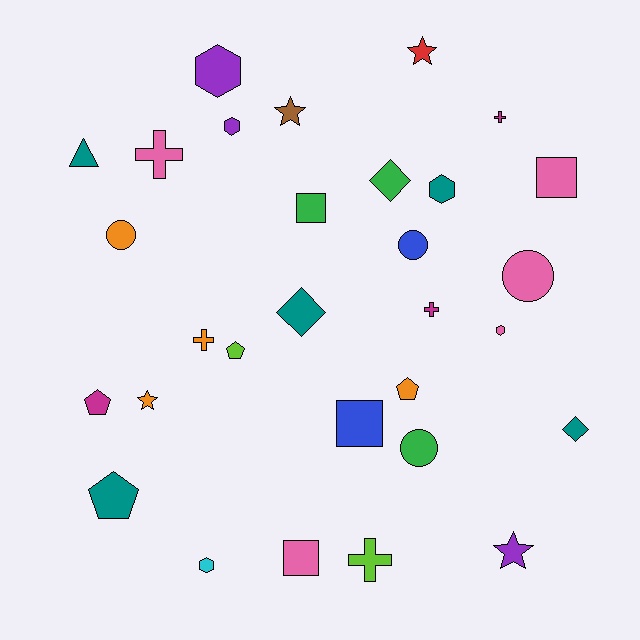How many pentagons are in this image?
There are 4 pentagons.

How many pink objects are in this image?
There are 5 pink objects.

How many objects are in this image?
There are 30 objects.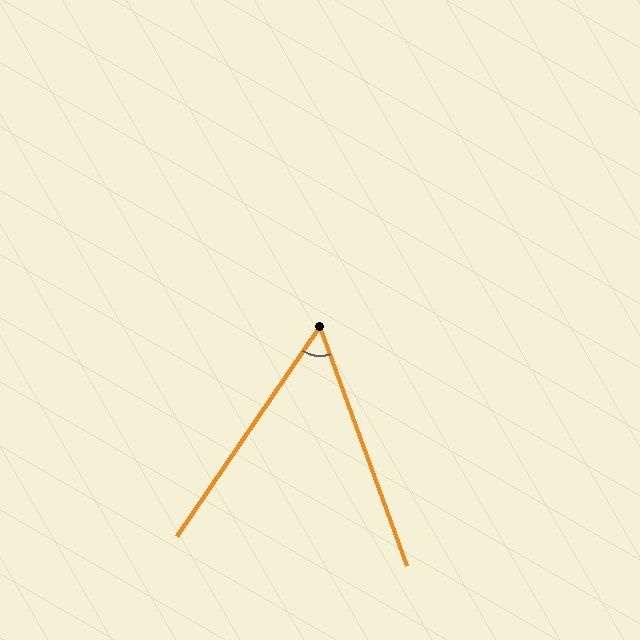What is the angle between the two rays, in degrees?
Approximately 54 degrees.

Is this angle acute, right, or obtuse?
It is acute.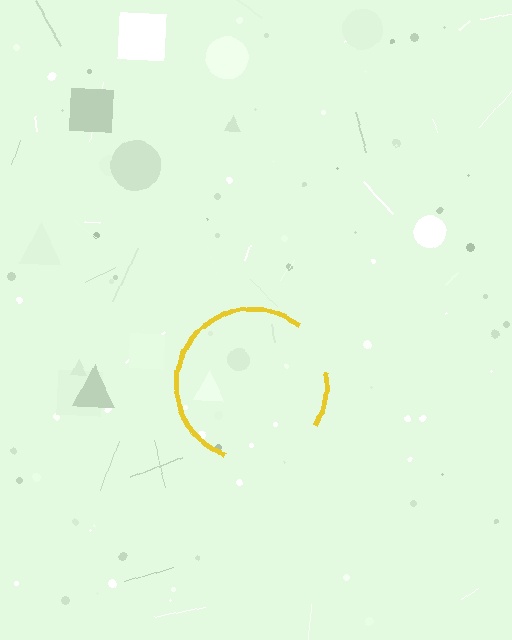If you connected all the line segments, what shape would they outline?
They would outline a circle.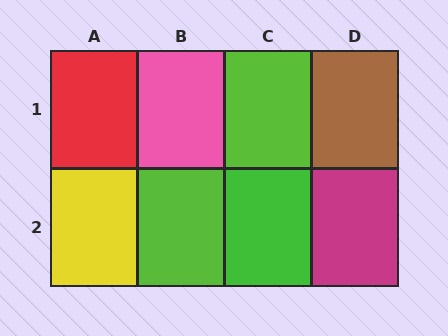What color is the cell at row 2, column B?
Lime.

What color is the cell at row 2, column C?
Green.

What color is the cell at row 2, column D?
Magenta.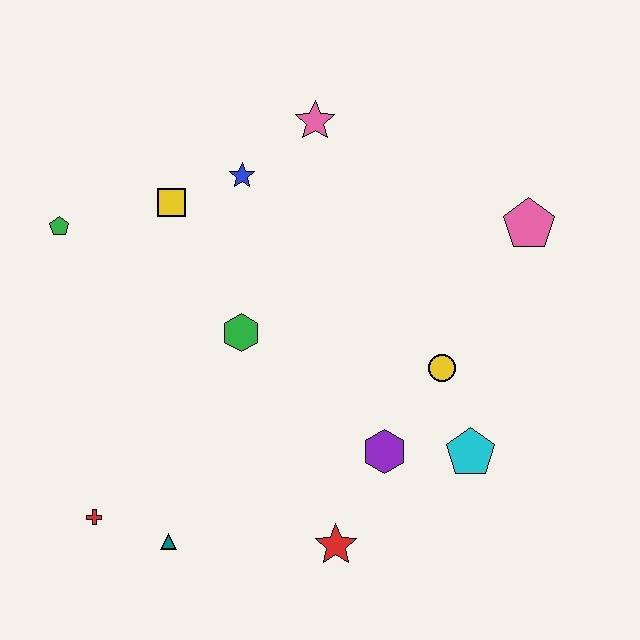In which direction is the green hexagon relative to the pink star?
The green hexagon is below the pink star.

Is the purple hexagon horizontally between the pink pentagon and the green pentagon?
Yes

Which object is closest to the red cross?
The teal triangle is closest to the red cross.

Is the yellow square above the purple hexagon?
Yes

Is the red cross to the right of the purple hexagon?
No